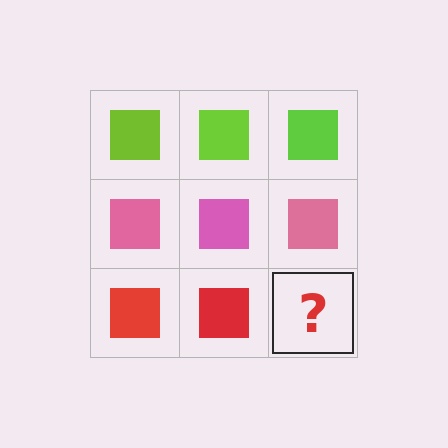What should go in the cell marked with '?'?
The missing cell should contain a red square.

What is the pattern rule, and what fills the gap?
The rule is that each row has a consistent color. The gap should be filled with a red square.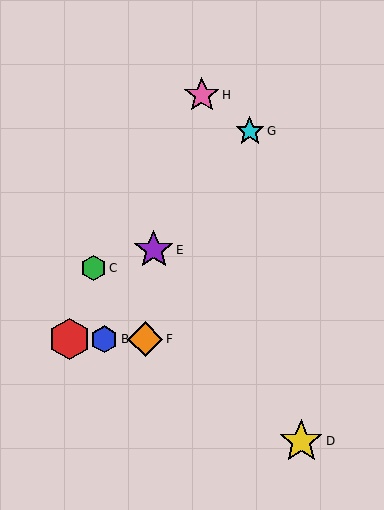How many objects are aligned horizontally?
3 objects (A, B, F) are aligned horizontally.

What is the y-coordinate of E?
Object E is at y≈250.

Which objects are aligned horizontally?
Objects A, B, F are aligned horizontally.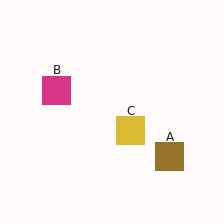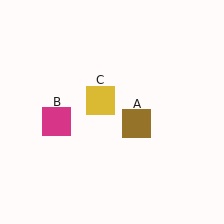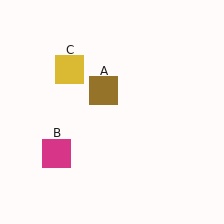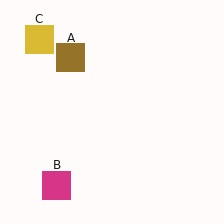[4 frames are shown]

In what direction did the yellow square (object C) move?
The yellow square (object C) moved up and to the left.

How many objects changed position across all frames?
3 objects changed position: brown square (object A), magenta square (object B), yellow square (object C).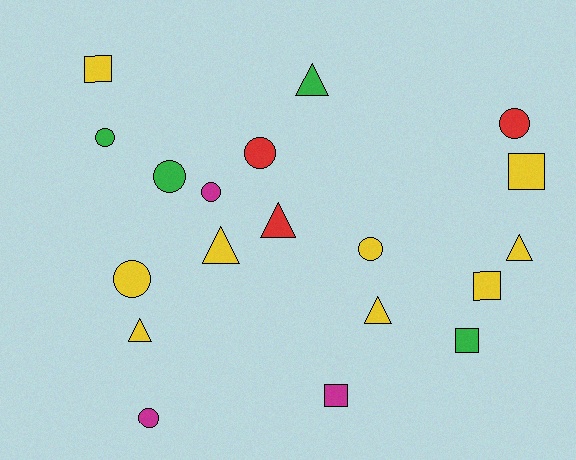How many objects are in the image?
There are 19 objects.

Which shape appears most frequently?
Circle, with 8 objects.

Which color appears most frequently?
Yellow, with 9 objects.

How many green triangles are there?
There is 1 green triangle.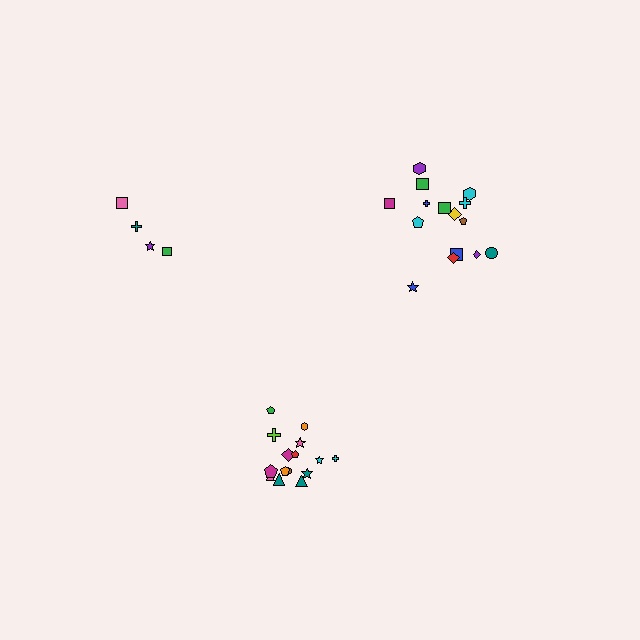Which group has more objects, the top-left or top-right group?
The top-right group.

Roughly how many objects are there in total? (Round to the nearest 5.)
Roughly 35 objects in total.